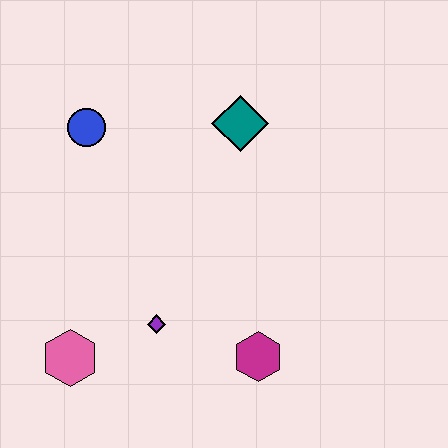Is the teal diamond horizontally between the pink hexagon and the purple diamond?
No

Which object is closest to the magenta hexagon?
The purple diamond is closest to the magenta hexagon.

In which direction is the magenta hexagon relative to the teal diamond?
The magenta hexagon is below the teal diamond.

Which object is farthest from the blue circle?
The magenta hexagon is farthest from the blue circle.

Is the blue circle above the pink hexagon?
Yes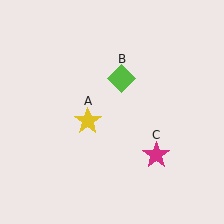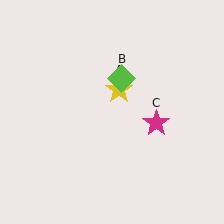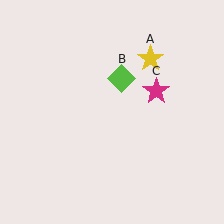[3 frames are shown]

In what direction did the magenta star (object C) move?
The magenta star (object C) moved up.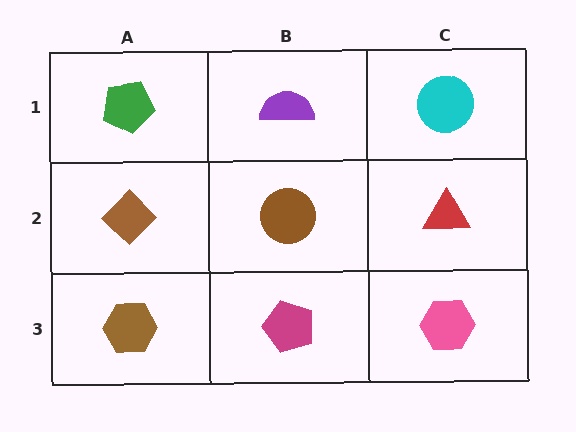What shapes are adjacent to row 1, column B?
A brown circle (row 2, column B), a green pentagon (row 1, column A), a cyan circle (row 1, column C).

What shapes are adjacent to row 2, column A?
A green pentagon (row 1, column A), a brown hexagon (row 3, column A), a brown circle (row 2, column B).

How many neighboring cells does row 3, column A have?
2.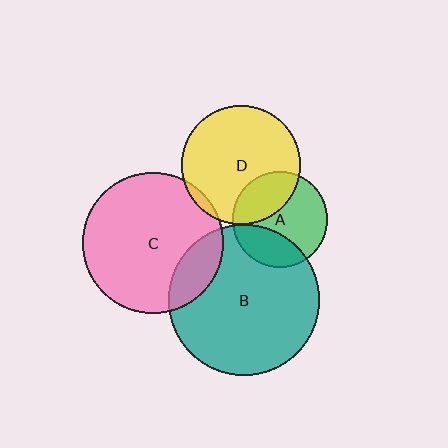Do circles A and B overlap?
Yes.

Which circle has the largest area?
Circle B (teal).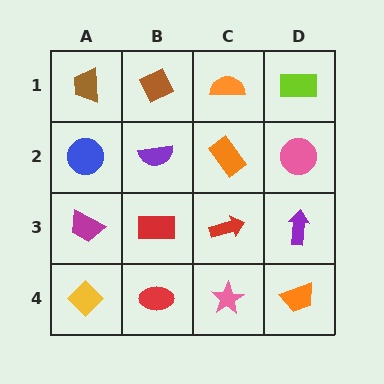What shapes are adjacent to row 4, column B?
A red rectangle (row 3, column B), a yellow diamond (row 4, column A), a pink star (row 4, column C).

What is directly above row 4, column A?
A magenta trapezoid.